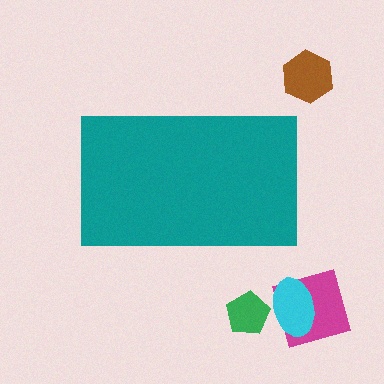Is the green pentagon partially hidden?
No, the green pentagon is fully visible.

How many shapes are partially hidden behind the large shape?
0 shapes are partially hidden.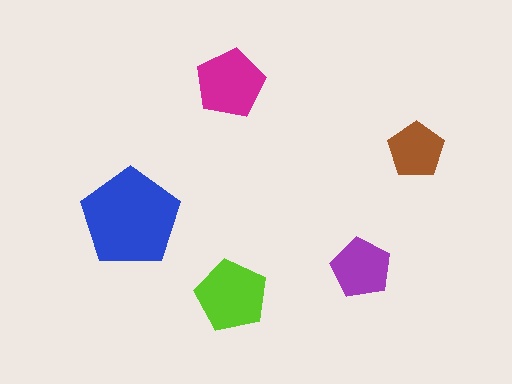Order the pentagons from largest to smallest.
the blue one, the lime one, the magenta one, the purple one, the brown one.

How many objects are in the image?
There are 5 objects in the image.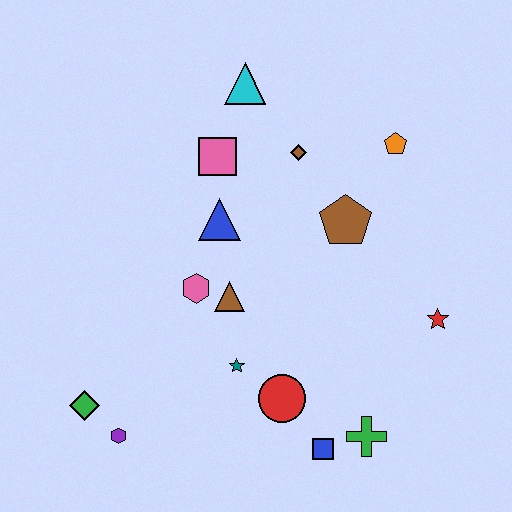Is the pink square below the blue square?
No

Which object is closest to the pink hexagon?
The brown triangle is closest to the pink hexagon.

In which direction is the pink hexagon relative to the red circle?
The pink hexagon is above the red circle.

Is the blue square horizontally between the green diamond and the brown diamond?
No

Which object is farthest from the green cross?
The cyan triangle is farthest from the green cross.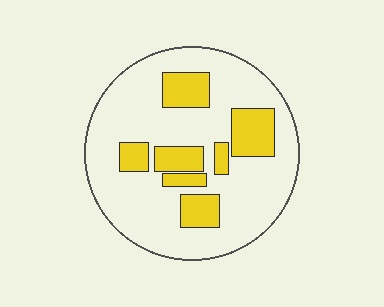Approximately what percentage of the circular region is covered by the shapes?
Approximately 25%.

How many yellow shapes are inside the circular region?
7.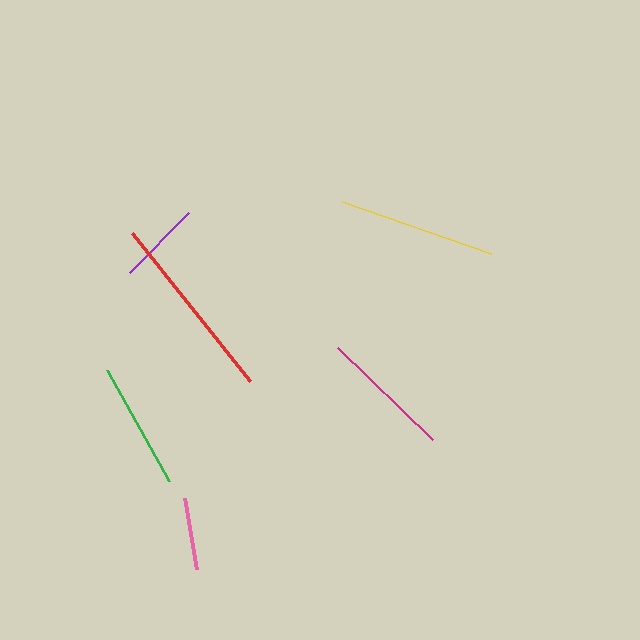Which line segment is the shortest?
The pink line is the shortest at approximately 72 pixels.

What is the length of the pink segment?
The pink segment is approximately 72 pixels long.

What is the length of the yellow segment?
The yellow segment is approximately 158 pixels long.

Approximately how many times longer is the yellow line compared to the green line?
The yellow line is approximately 1.2 times the length of the green line.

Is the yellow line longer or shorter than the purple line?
The yellow line is longer than the purple line.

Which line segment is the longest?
The red line is the longest at approximately 189 pixels.